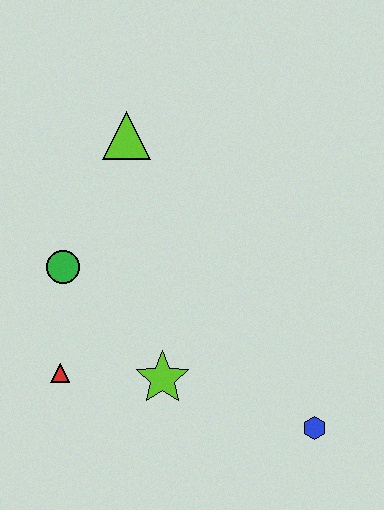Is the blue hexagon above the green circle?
No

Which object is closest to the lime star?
The red triangle is closest to the lime star.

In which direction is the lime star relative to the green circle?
The lime star is below the green circle.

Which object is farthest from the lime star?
The lime triangle is farthest from the lime star.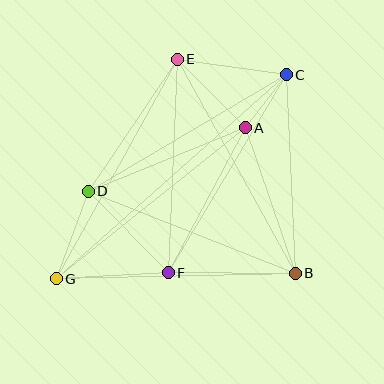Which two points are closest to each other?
Points A and C are closest to each other.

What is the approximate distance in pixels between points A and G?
The distance between A and G is approximately 242 pixels.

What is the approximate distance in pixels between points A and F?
The distance between A and F is approximately 164 pixels.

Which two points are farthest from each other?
Points C and G are farthest from each other.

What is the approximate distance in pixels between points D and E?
The distance between D and E is approximately 159 pixels.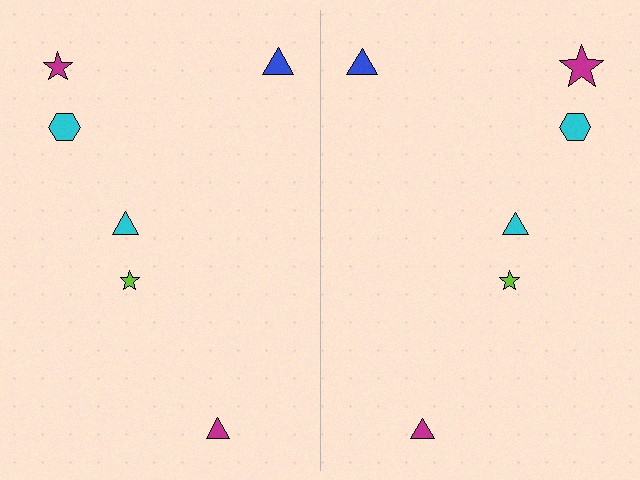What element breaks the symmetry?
The magenta star on the right side has a different size than its mirror counterpart.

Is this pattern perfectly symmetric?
No, the pattern is not perfectly symmetric. The magenta star on the right side has a different size than its mirror counterpart.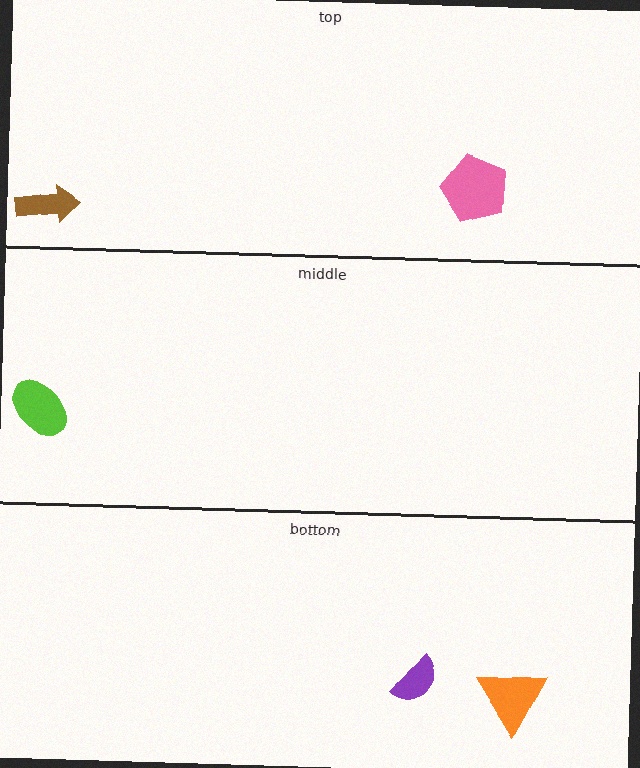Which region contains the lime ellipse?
The middle region.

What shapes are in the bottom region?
The purple semicircle, the orange triangle.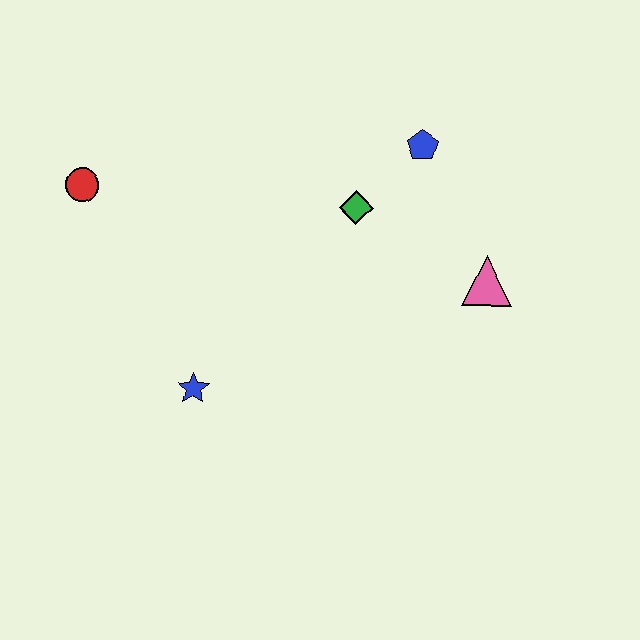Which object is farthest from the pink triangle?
The red circle is farthest from the pink triangle.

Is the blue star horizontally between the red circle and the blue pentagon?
Yes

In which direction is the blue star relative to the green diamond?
The blue star is below the green diamond.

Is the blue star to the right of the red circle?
Yes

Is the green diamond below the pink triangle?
No